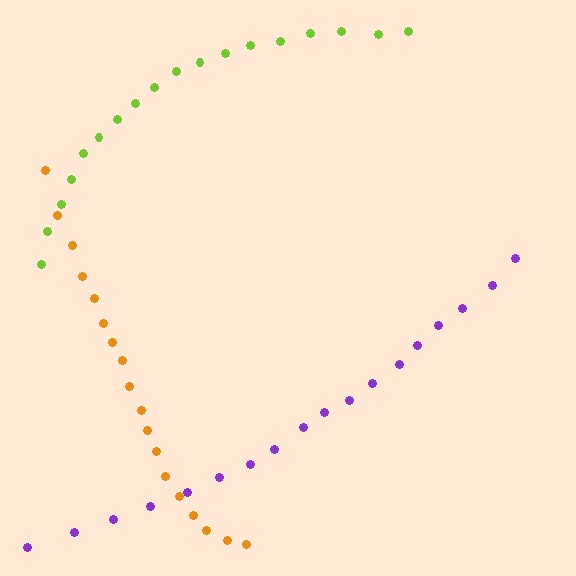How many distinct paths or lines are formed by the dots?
There are 3 distinct paths.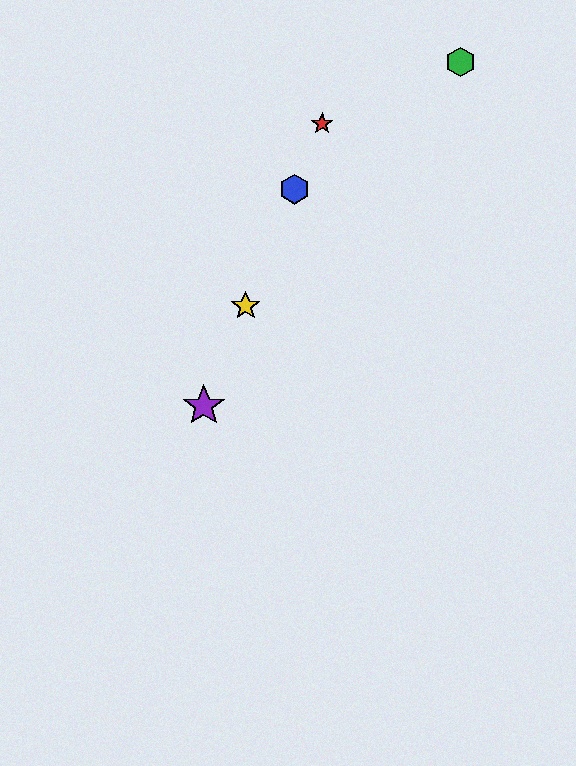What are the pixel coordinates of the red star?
The red star is at (322, 124).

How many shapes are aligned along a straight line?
4 shapes (the red star, the blue hexagon, the yellow star, the purple star) are aligned along a straight line.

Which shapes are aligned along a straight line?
The red star, the blue hexagon, the yellow star, the purple star are aligned along a straight line.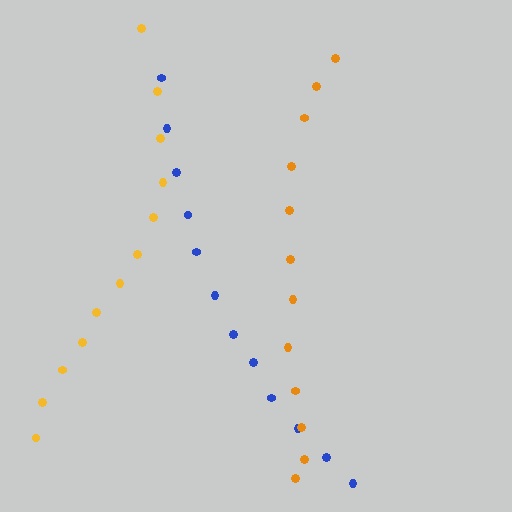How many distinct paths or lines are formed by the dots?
There are 3 distinct paths.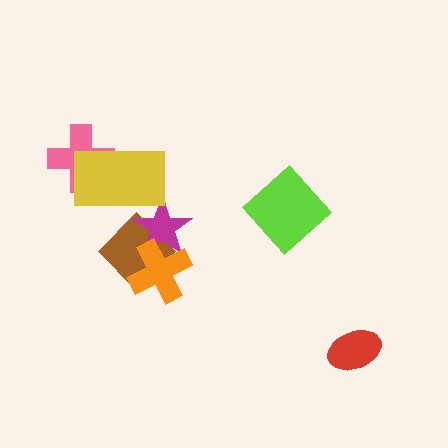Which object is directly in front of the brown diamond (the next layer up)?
The magenta star is directly in front of the brown diamond.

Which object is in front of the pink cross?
The yellow rectangle is in front of the pink cross.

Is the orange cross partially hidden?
No, no other shape covers it.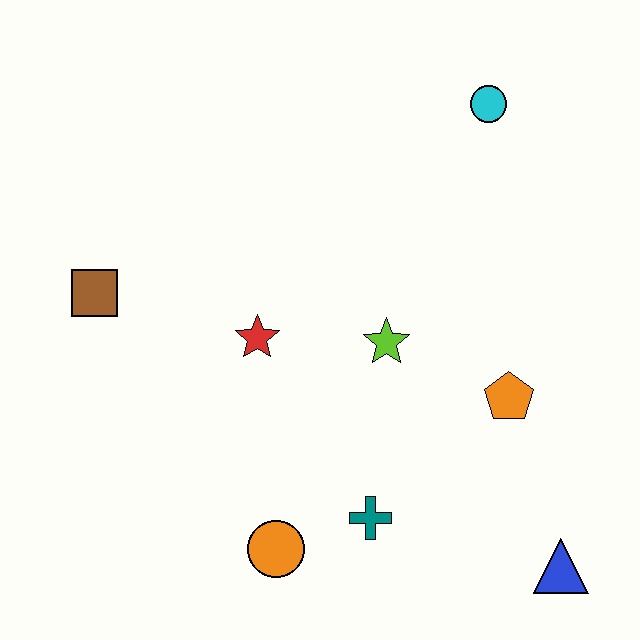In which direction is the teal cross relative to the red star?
The teal cross is below the red star.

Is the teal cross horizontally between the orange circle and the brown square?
No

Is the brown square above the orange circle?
Yes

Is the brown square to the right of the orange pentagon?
No